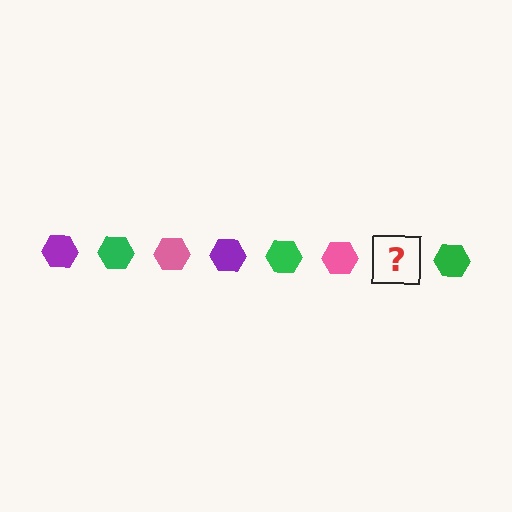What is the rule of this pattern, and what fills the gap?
The rule is that the pattern cycles through purple, green, pink hexagons. The gap should be filled with a purple hexagon.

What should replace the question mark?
The question mark should be replaced with a purple hexagon.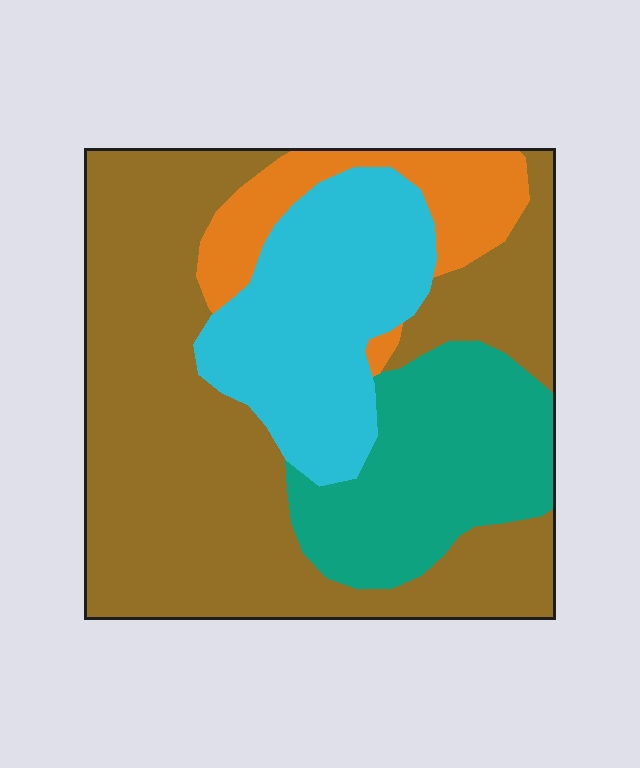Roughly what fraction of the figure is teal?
Teal covers around 20% of the figure.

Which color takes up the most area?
Brown, at roughly 50%.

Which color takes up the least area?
Orange, at roughly 10%.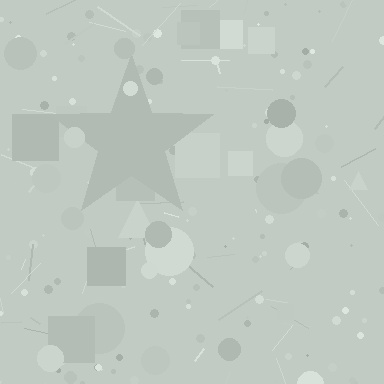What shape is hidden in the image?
A star is hidden in the image.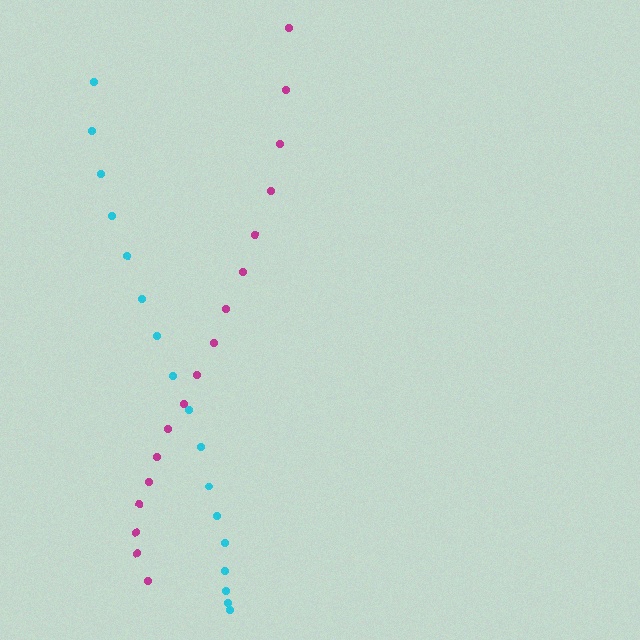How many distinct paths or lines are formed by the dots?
There are 2 distinct paths.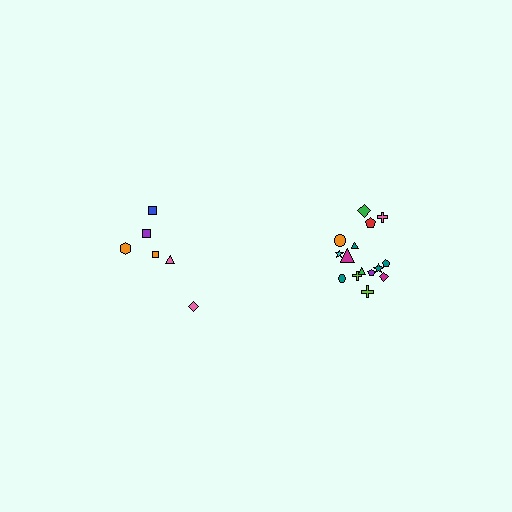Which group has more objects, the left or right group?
The right group.